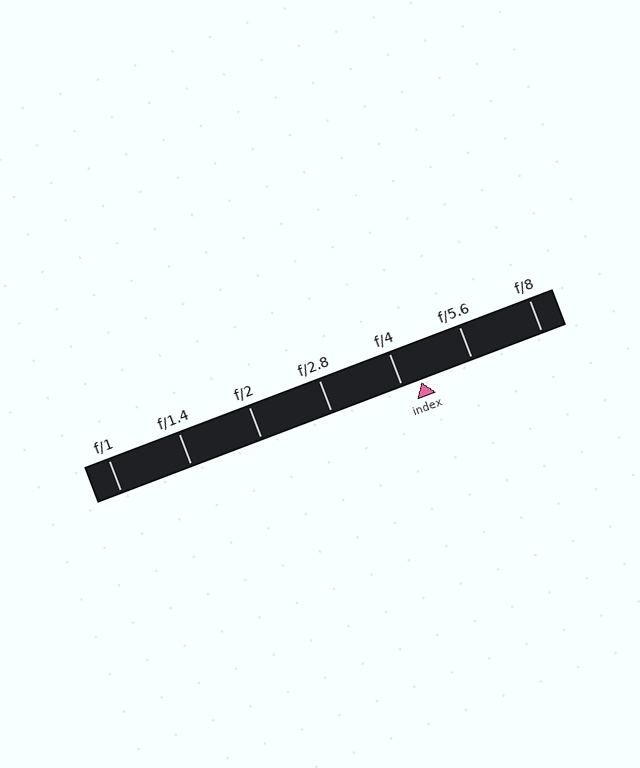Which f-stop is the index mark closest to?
The index mark is closest to f/4.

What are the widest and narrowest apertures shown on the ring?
The widest aperture shown is f/1 and the narrowest is f/8.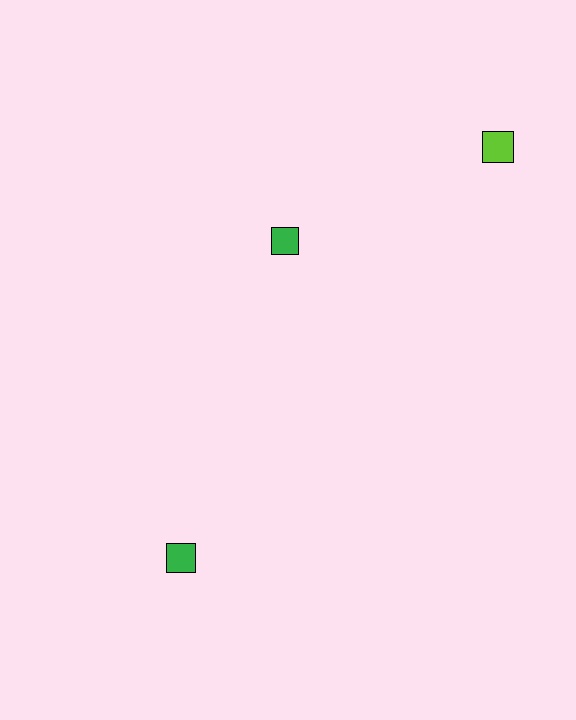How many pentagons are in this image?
There are no pentagons.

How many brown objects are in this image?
There are no brown objects.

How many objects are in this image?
There are 3 objects.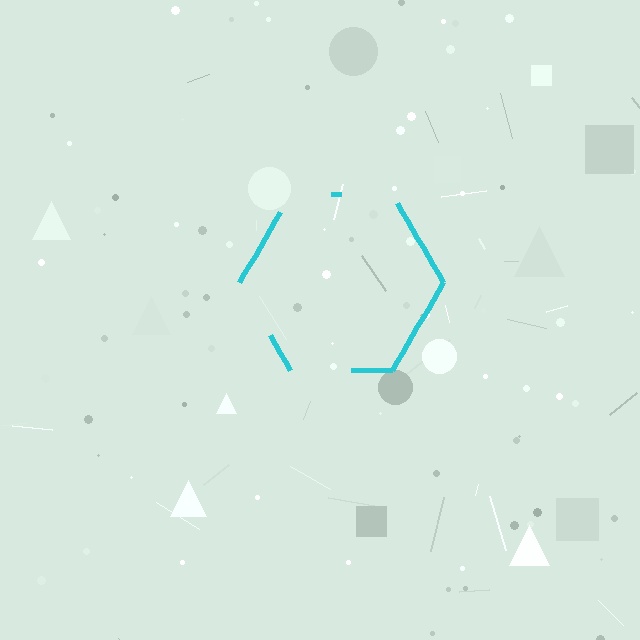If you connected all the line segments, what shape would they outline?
They would outline a hexagon.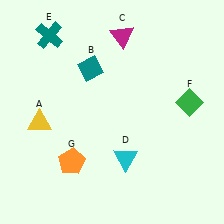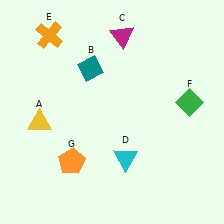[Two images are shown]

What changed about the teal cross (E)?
In Image 1, E is teal. In Image 2, it changed to orange.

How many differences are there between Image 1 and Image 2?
There is 1 difference between the two images.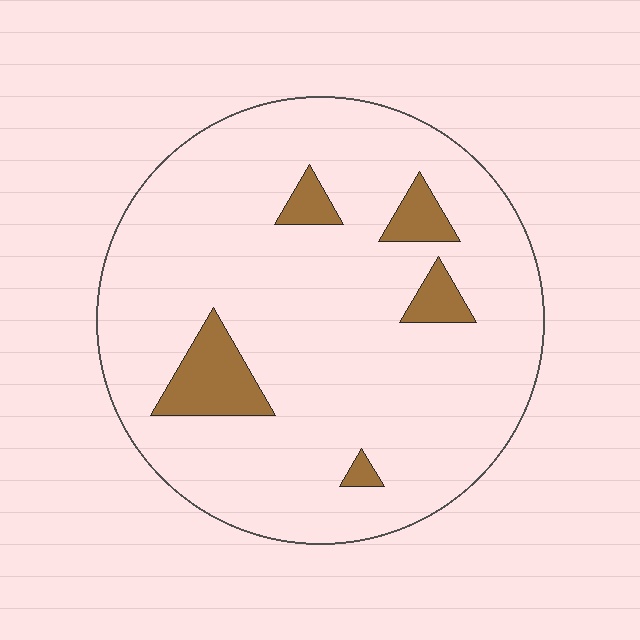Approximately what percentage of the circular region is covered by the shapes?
Approximately 10%.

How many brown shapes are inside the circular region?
5.